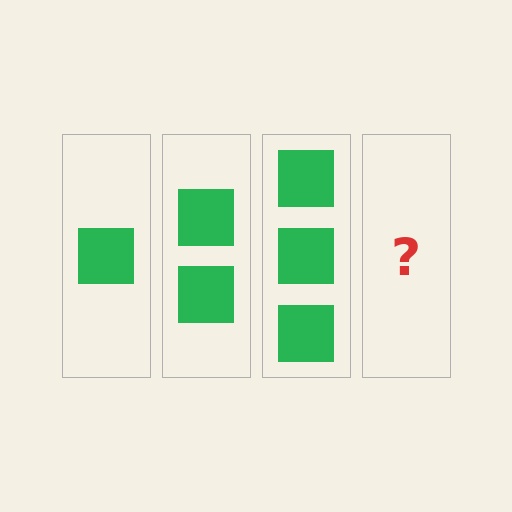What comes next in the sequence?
The next element should be 4 squares.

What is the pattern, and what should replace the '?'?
The pattern is that each step adds one more square. The '?' should be 4 squares.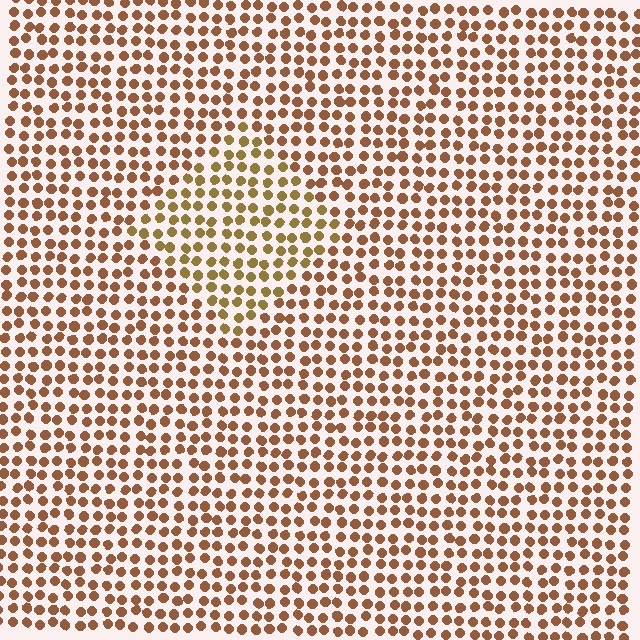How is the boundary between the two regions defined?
The boundary is defined purely by a slight shift in hue (about 24 degrees). Spacing, size, and orientation are identical on both sides.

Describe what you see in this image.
The image is filled with small brown elements in a uniform arrangement. A diamond-shaped region is visible where the elements are tinted to a slightly different hue, forming a subtle color boundary.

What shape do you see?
I see a diamond.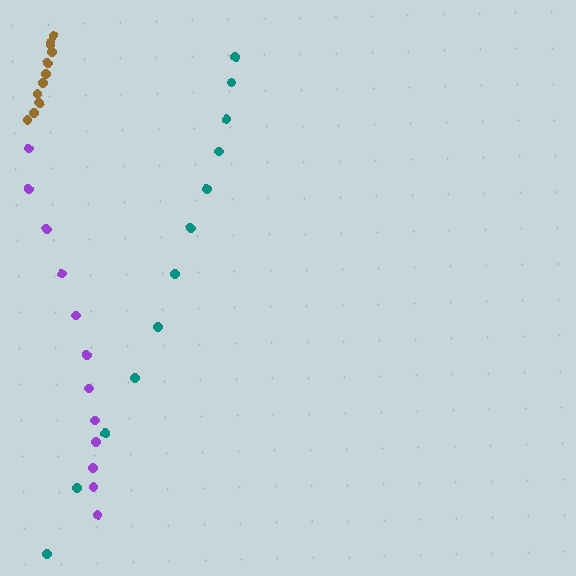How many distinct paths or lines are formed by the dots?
There are 3 distinct paths.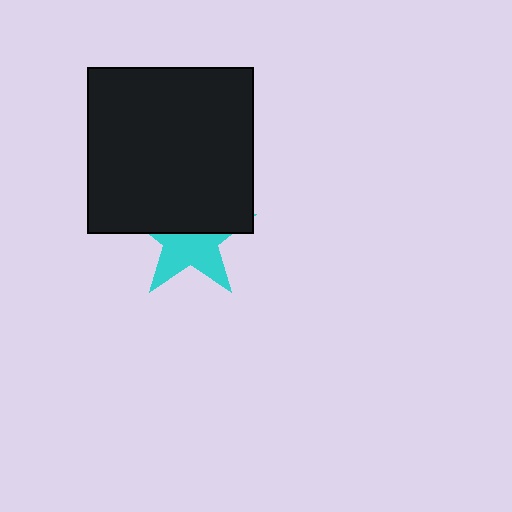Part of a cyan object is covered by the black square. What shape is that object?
It is a star.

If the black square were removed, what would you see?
You would see the complete cyan star.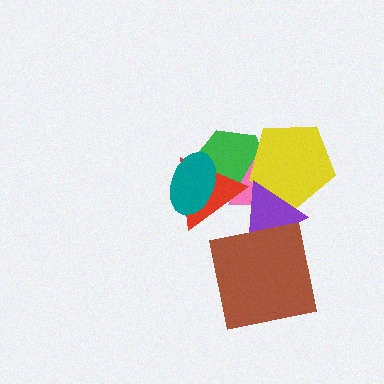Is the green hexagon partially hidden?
Yes, it is partially covered by another shape.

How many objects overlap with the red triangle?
4 objects overlap with the red triangle.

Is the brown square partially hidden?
No, no other shape covers it.